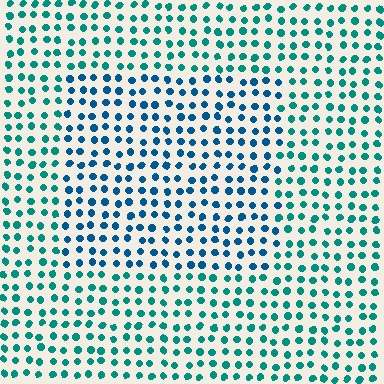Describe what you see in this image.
The image is filled with small teal elements in a uniform arrangement. A rectangle-shaped region is visible where the elements are tinted to a slightly different hue, forming a subtle color boundary.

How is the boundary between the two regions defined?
The boundary is defined purely by a slight shift in hue (about 30 degrees). Spacing, size, and orientation are identical on both sides.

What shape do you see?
I see a rectangle.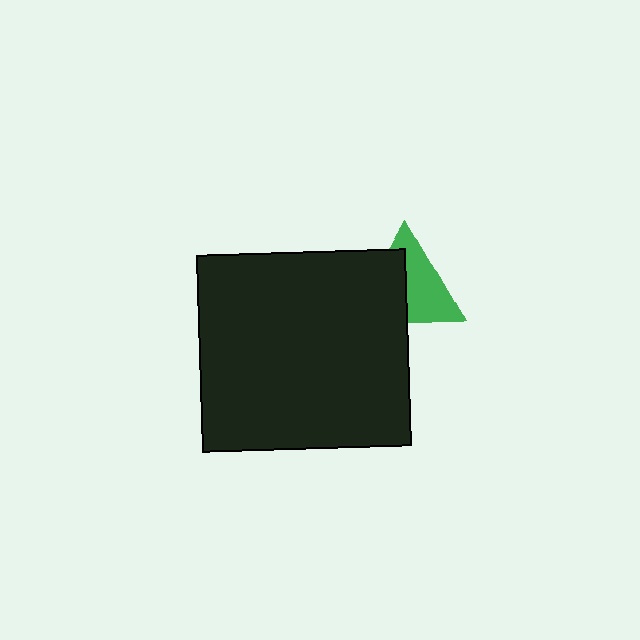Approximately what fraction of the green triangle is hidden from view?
Roughly 46% of the green triangle is hidden behind the black rectangle.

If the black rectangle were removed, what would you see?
You would see the complete green triangle.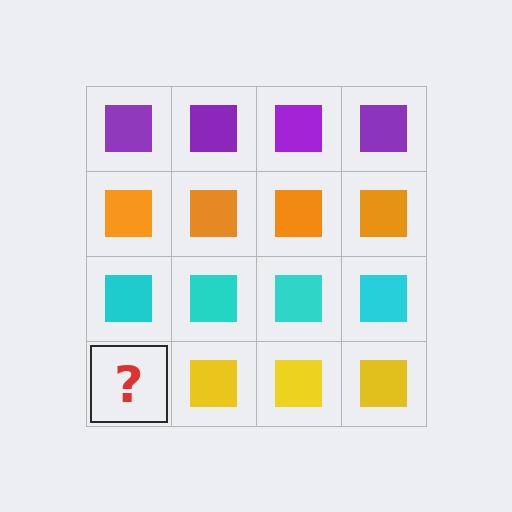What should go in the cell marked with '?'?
The missing cell should contain a yellow square.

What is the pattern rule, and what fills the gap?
The rule is that each row has a consistent color. The gap should be filled with a yellow square.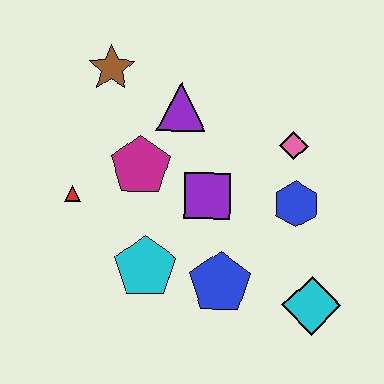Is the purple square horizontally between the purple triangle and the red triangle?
No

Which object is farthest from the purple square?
The brown star is farthest from the purple square.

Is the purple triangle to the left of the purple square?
Yes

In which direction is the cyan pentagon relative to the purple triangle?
The cyan pentagon is below the purple triangle.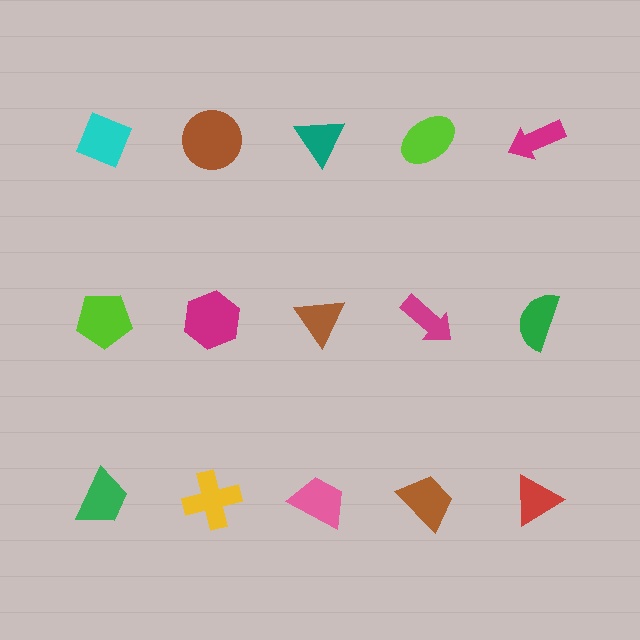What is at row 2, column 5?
A green semicircle.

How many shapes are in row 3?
5 shapes.